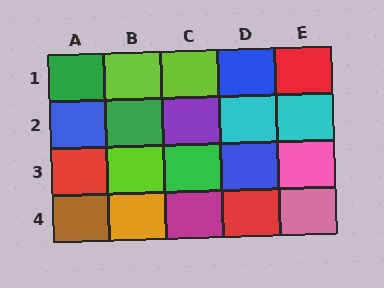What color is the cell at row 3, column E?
Pink.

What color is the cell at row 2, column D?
Cyan.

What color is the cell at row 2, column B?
Green.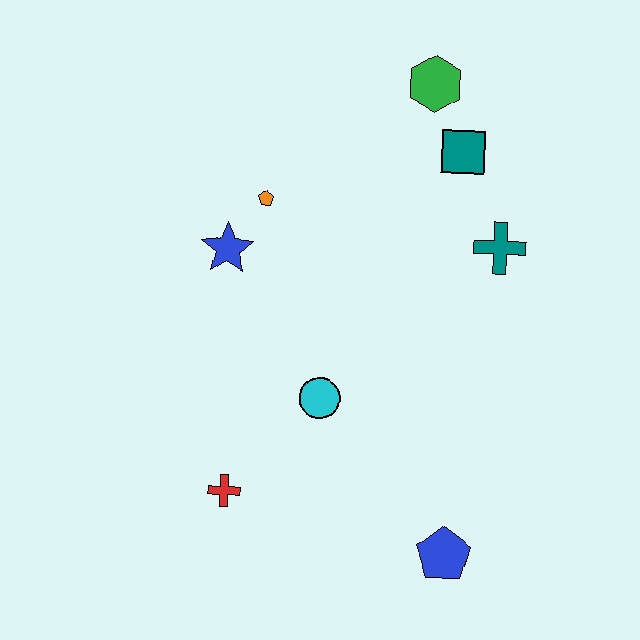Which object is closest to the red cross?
The cyan circle is closest to the red cross.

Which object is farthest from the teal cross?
The red cross is farthest from the teal cross.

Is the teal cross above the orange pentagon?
No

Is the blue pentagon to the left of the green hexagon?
No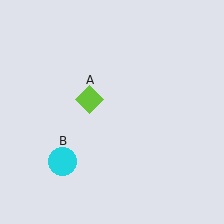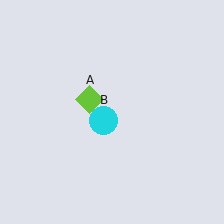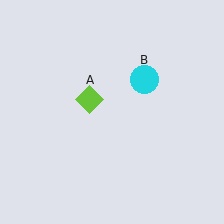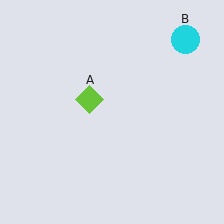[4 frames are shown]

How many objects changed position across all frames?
1 object changed position: cyan circle (object B).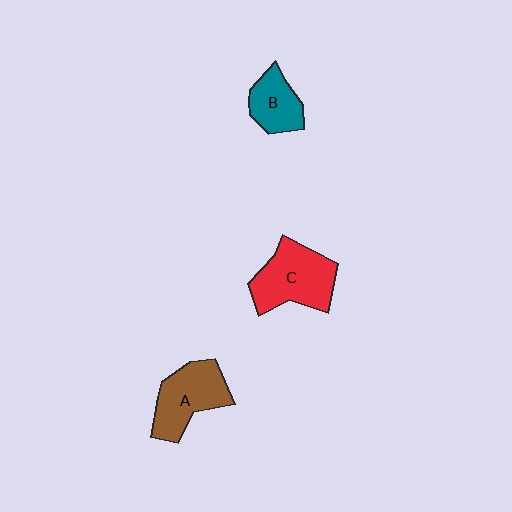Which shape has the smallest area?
Shape B (teal).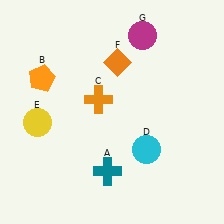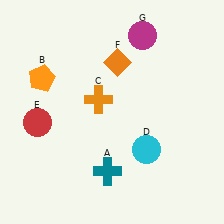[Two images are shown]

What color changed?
The circle (E) changed from yellow in Image 1 to red in Image 2.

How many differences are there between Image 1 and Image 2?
There is 1 difference between the two images.